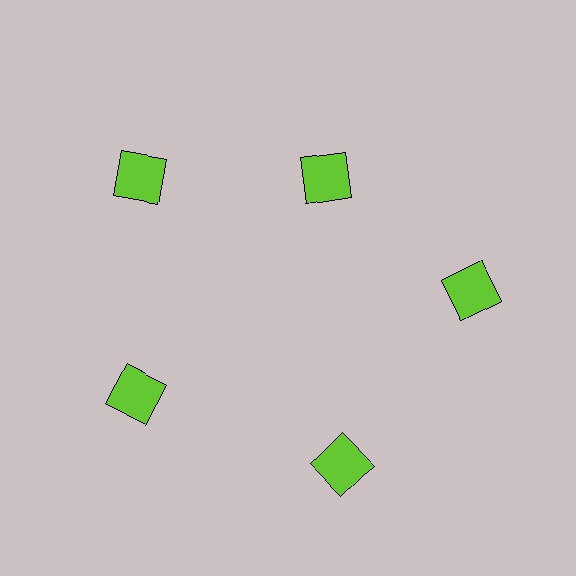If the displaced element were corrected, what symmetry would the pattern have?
It would have 5-fold rotational symmetry — the pattern would map onto itself every 72 degrees.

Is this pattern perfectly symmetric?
No. The 5 lime squares are arranged in a ring, but one element near the 1 o'clock position is pulled inward toward the center, breaking the 5-fold rotational symmetry.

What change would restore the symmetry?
The symmetry would be restored by moving it outward, back onto the ring so that all 5 squares sit at equal angles and equal distance from the center.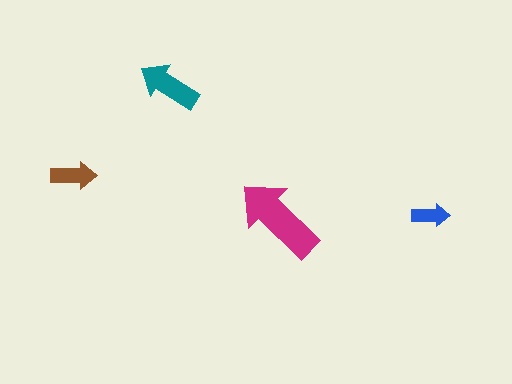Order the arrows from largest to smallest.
the magenta one, the teal one, the brown one, the blue one.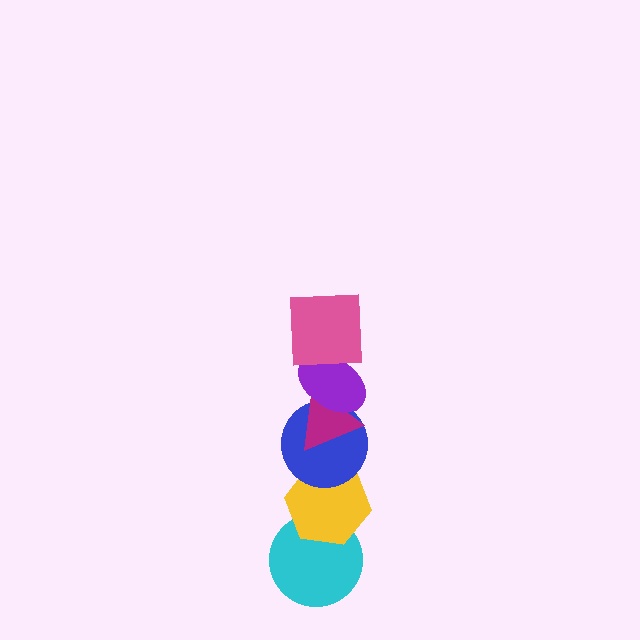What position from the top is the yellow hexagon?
The yellow hexagon is 5th from the top.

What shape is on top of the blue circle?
The magenta triangle is on top of the blue circle.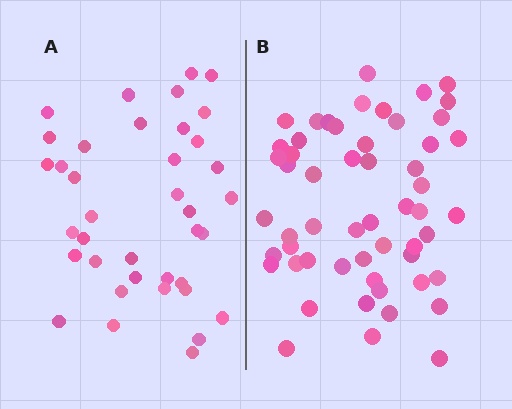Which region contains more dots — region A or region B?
Region B (the right region) has more dots.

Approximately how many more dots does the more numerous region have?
Region B has approximately 15 more dots than region A.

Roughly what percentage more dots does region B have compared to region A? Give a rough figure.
About 45% more.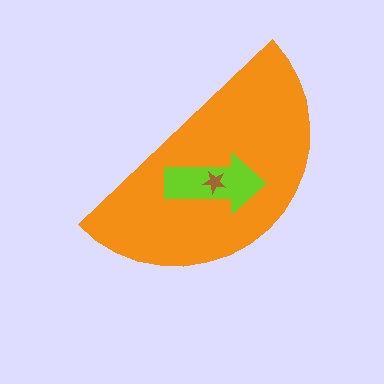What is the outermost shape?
The orange semicircle.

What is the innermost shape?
The brown star.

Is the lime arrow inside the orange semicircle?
Yes.